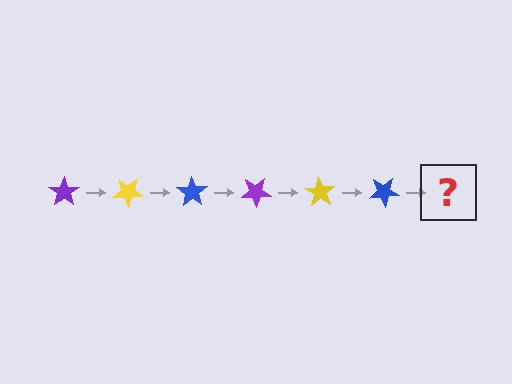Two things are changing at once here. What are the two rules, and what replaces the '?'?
The two rules are that it rotates 35 degrees each step and the color cycles through purple, yellow, and blue. The '?' should be a purple star, rotated 210 degrees from the start.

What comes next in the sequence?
The next element should be a purple star, rotated 210 degrees from the start.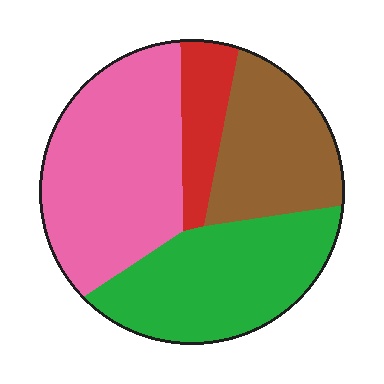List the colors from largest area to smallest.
From largest to smallest: pink, green, brown, red.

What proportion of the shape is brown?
Brown takes up less than a quarter of the shape.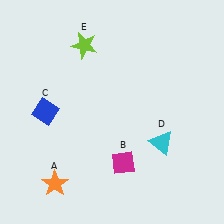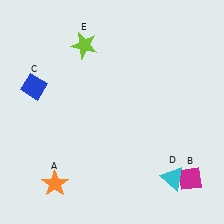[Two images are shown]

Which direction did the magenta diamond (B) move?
The magenta diamond (B) moved right.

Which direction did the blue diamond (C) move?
The blue diamond (C) moved up.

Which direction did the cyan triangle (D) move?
The cyan triangle (D) moved down.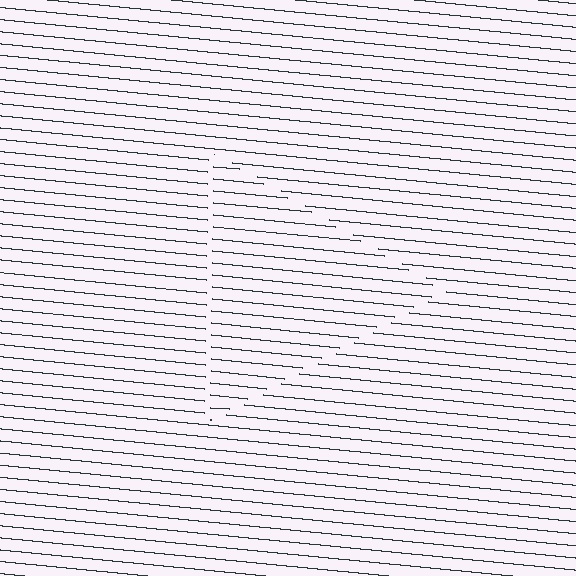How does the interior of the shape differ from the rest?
The interior of the shape contains the same grating, shifted by half a period — the contour is defined by the phase discontinuity where line-ends from the inner and outer gratings abut.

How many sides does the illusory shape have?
3 sides — the line-ends trace a triangle.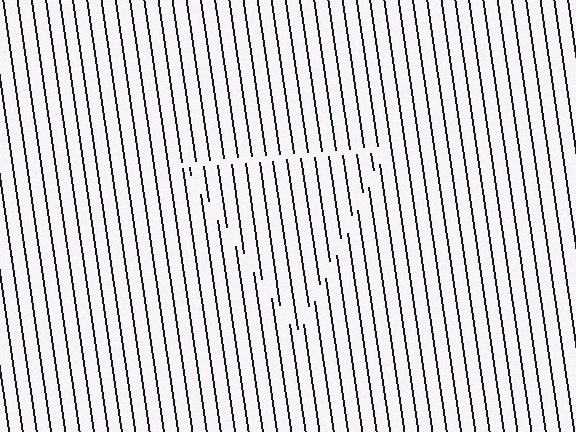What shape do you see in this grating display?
An illusory triangle. The interior of the shape contains the same grating, shifted by half a period — the contour is defined by the phase discontinuity where line-ends from the inner and outer gratings abut.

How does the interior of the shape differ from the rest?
The interior of the shape contains the same grating, shifted by half a period — the contour is defined by the phase discontinuity where line-ends from the inner and outer gratings abut.